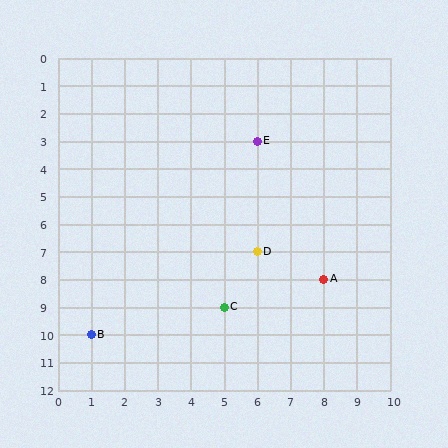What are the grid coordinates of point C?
Point C is at grid coordinates (5, 9).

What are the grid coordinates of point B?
Point B is at grid coordinates (1, 10).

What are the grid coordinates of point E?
Point E is at grid coordinates (6, 3).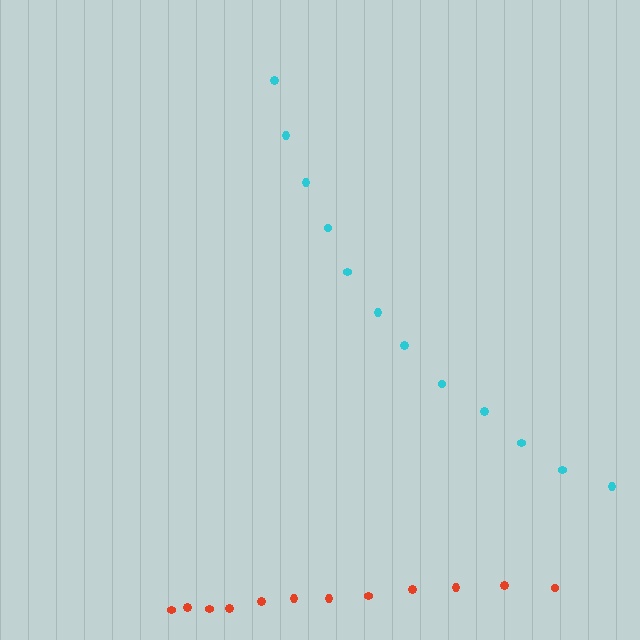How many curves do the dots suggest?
There are 2 distinct paths.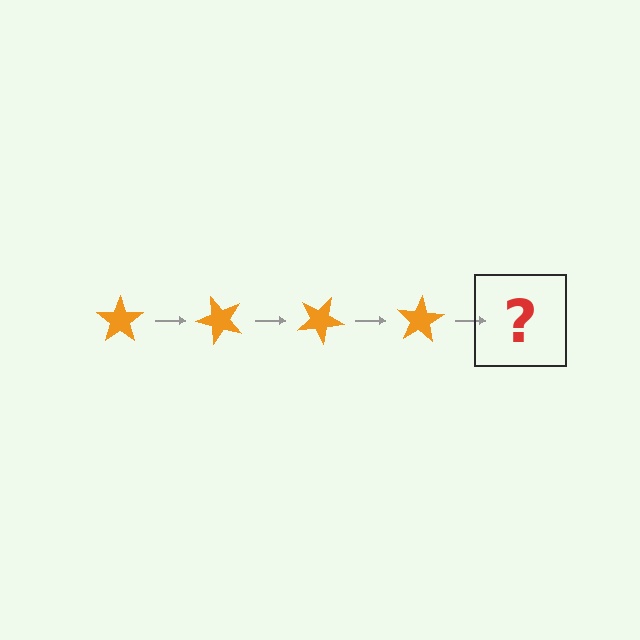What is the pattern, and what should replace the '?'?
The pattern is that the star rotates 50 degrees each step. The '?' should be an orange star rotated 200 degrees.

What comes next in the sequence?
The next element should be an orange star rotated 200 degrees.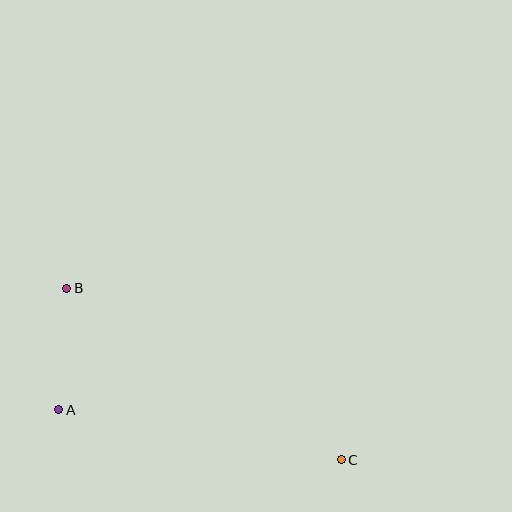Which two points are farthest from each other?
Points B and C are farthest from each other.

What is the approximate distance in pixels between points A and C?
The distance between A and C is approximately 287 pixels.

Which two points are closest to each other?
Points A and B are closest to each other.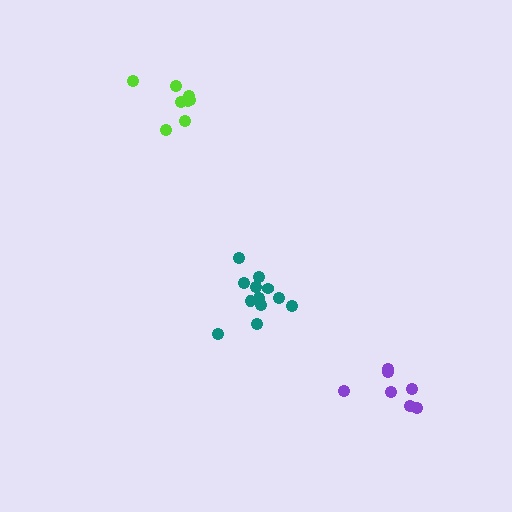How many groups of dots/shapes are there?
There are 3 groups.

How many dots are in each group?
Group 1: 12 dots, Group 2: 7 dots, Group 3: 8 dots (27 total).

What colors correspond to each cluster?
The clusters are colored: teal, purple, lime.